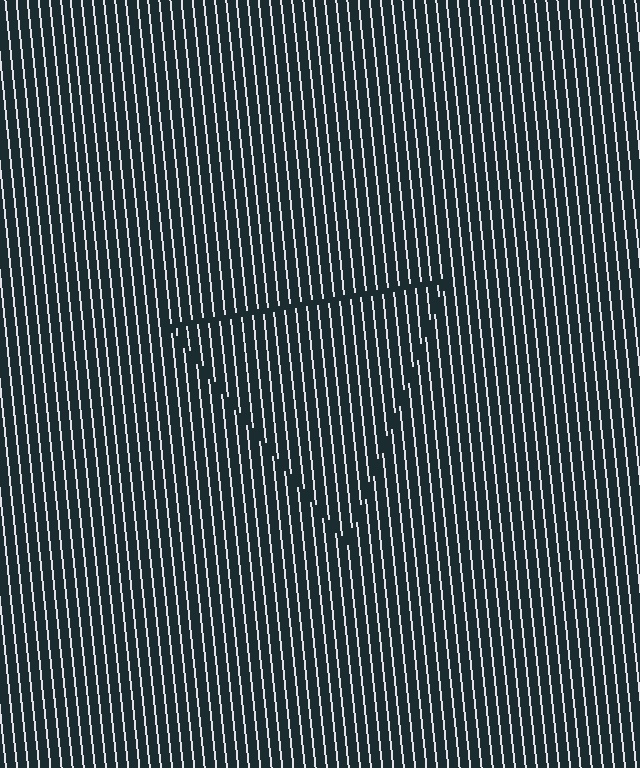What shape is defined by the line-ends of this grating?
An illusory triangle. The interior of the shape contains the same grating, shifted by half a period — the contour is defined by the phase discontinuity where line-ends from the inner and outer gratings abut.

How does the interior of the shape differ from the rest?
The interior of the shape contains the same grating, shifted by half a period — the contour is defined by the phase discontinuity where line-ends from the inner and outer gratings abut.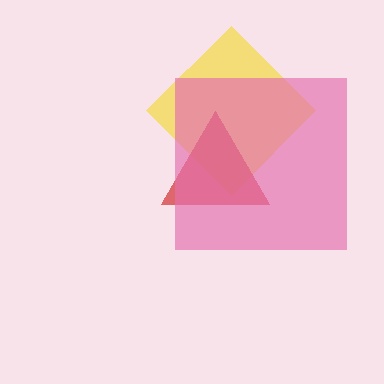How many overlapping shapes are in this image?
There are 3 overlapping shapes in the image.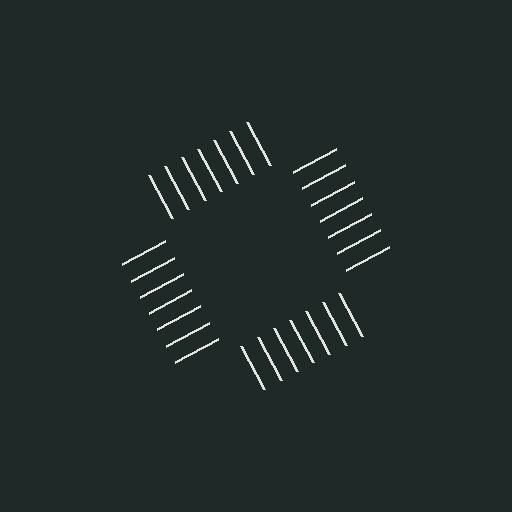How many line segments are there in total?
28 — 7 along each of the 4 edges.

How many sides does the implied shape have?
4 sides — the line-ends trace a square.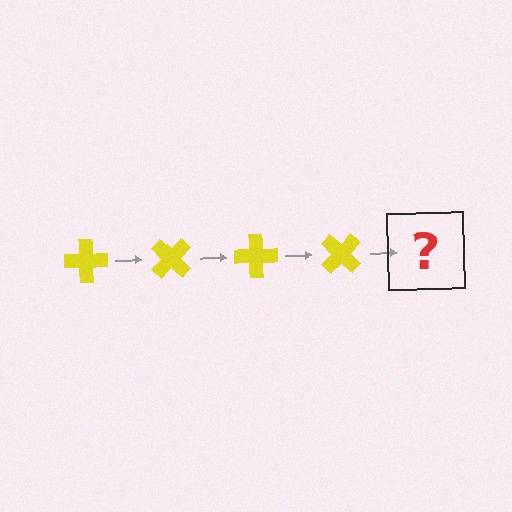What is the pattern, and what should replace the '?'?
The pattern is that the cross rotates 45 degrees each step. The '?' should be a yellow cross rotated 180 degrees.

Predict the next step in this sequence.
The next step is a yellow cross rotated 180 degrees.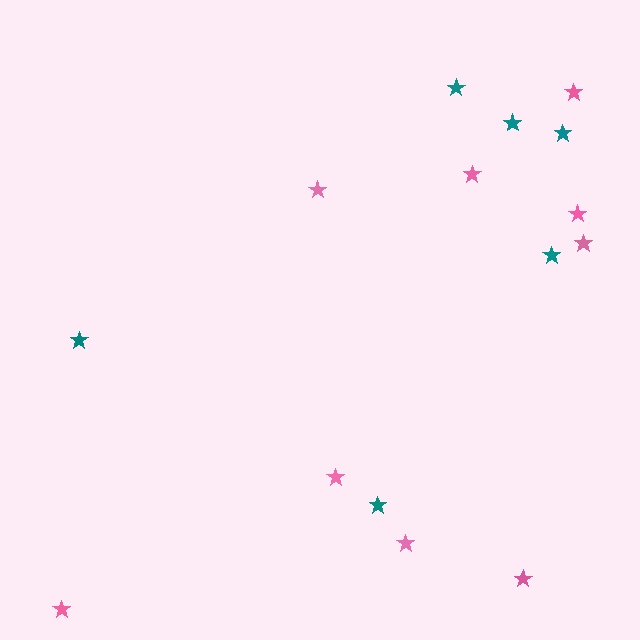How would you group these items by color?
There are 2 groups: one group of teal stars (6) and one group of pink stars (9).